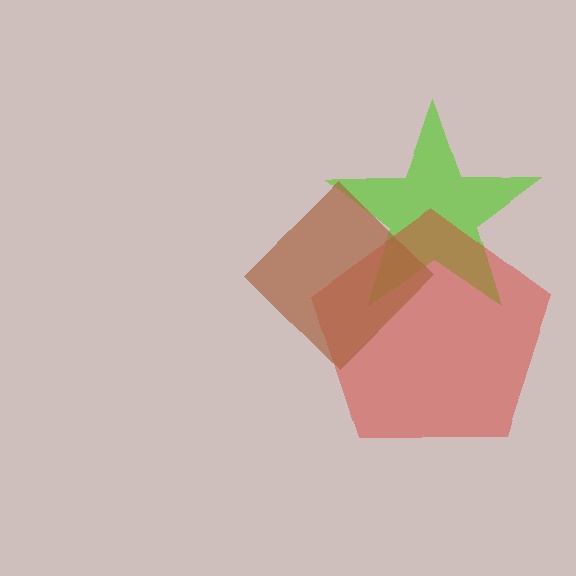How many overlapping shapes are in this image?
There are 3 overlapping shapes in the image.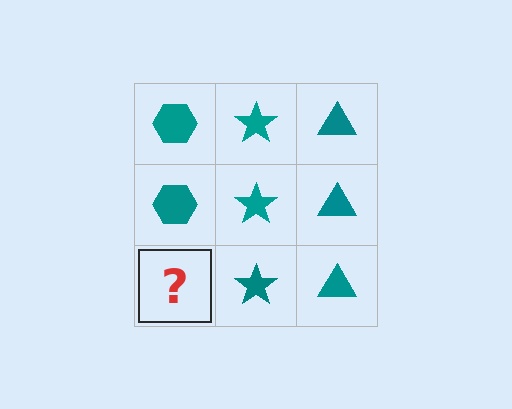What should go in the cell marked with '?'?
The missing cell should contain a teal hexagon.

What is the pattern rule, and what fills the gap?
The rule is that each column has a consistent shape. The gap should be filled with a teal hexagon.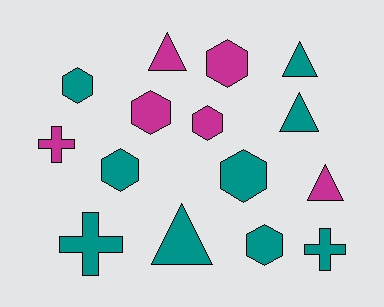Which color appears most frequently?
Teal, with 9 objects.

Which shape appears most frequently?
Hexagon, with 7 objects.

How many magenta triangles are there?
There are 2 magenta triangles.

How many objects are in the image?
There are 15 objects.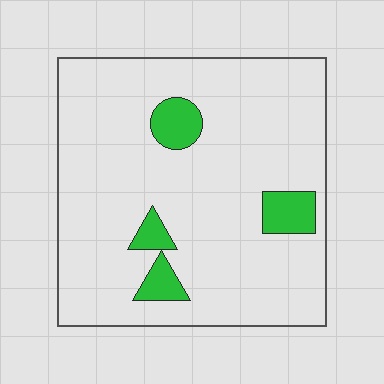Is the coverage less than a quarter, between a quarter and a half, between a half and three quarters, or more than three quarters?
Less than a quarter.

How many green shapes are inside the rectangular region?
4.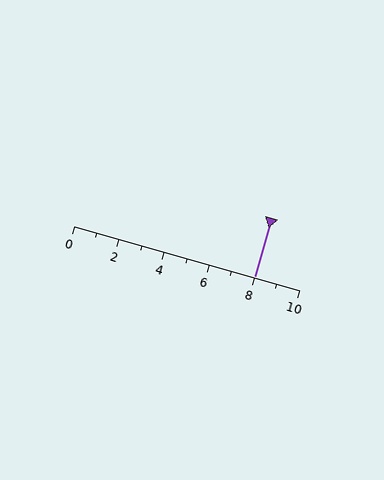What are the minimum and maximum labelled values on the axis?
The axis runs from 0 to 10.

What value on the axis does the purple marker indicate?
The marker indicates approximately 8.